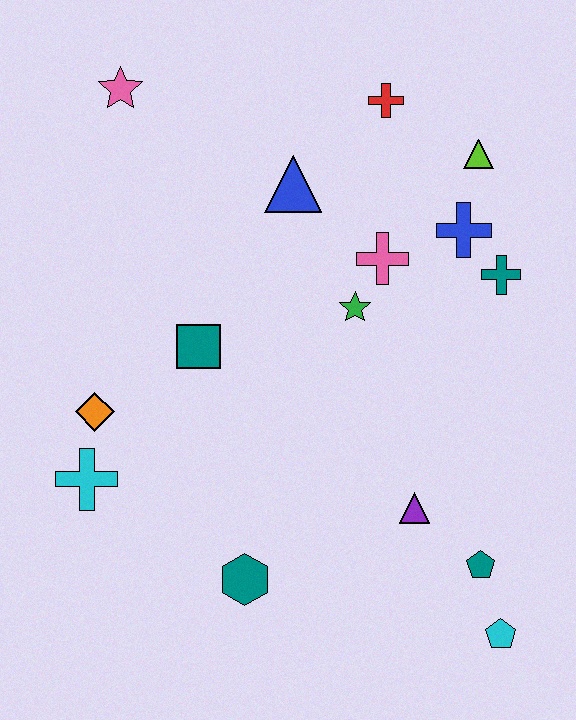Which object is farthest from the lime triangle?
The cyan cross is farthest from the lime triangle.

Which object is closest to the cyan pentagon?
The teal pentagon is closest to the cyan pentagon.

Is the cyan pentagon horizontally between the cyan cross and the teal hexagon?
No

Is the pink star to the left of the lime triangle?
Yes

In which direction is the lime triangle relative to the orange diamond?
The lime triangle is to the right of the orange diamond.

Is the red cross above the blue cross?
Yes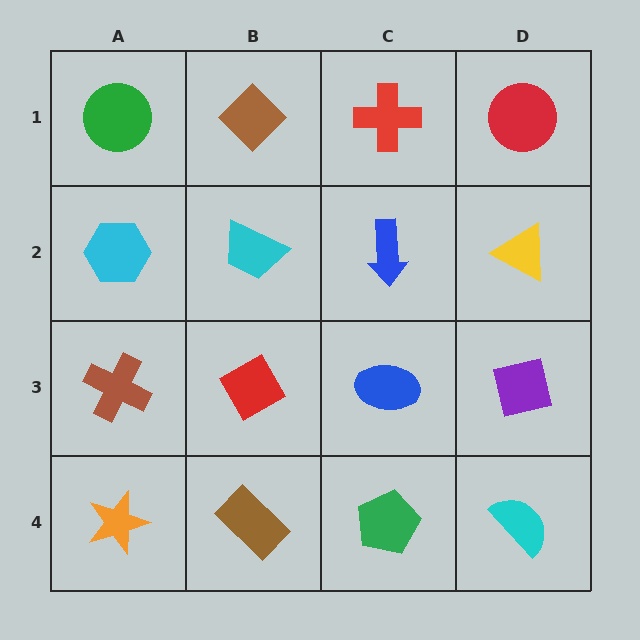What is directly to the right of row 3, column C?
A purple square.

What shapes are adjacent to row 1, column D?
A yellow triangle (row 2, column D), a red cross (row 1, column C).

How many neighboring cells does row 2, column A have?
3.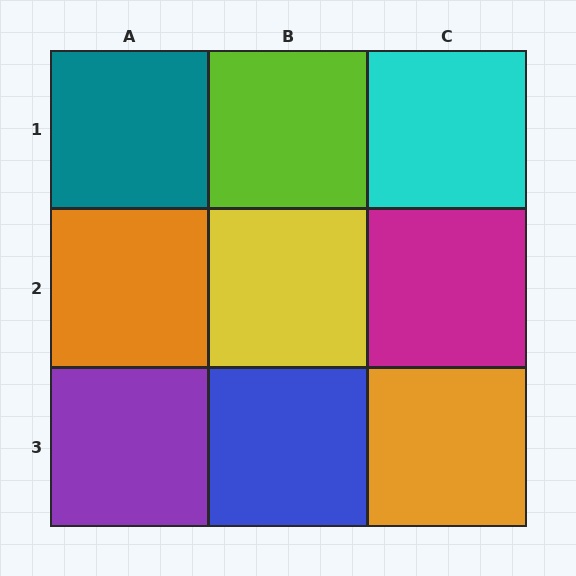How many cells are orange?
2 cells are orange.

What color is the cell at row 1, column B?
Lime.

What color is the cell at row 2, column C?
Magenta.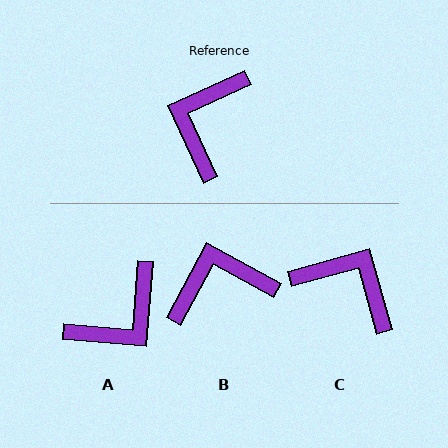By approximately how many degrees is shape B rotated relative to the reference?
Approximately 53 degrees clockwise.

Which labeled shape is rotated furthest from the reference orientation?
A, about 150 degrees away.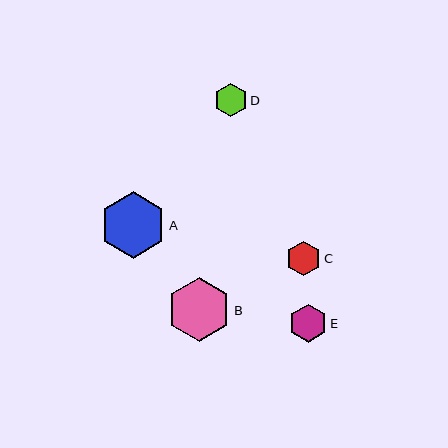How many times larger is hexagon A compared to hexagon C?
Hexagon A is approximately 1.9 times the size of hexagon C.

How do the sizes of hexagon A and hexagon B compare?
Hexagon A and hexagon B are approximately the same size.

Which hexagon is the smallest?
Hexagon D is the smallest with a size of approximately 33 pixels.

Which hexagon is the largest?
Hexagon A is the largest with a size of approximately 67 pixels.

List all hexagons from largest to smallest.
From largest to smallest: A, B, E, C, D.